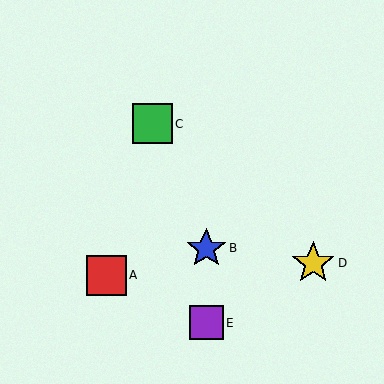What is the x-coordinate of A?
Object A is at x≈106.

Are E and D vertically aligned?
No, E is at x≈206 and D is at x≈313.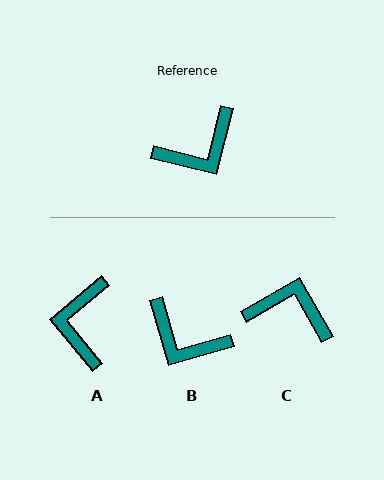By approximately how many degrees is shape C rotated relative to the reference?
Approximately 134 degrees counter-clockwise.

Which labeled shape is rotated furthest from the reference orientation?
C, about 134 degrees away.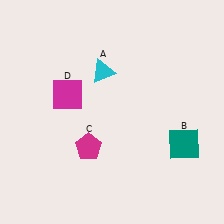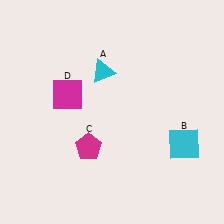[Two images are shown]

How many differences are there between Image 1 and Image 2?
There is 1 difference between the two images.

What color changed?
The square (B) changed from teal in Image 1 to cyan in Image 2.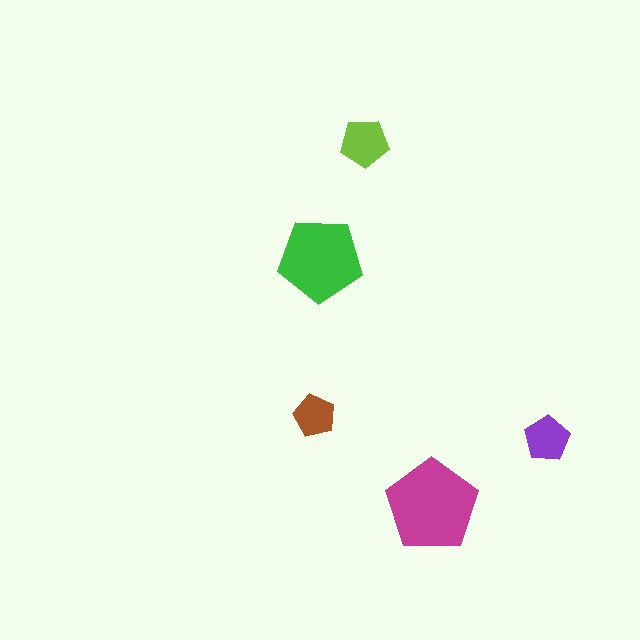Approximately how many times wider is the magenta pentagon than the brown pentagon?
About 2 times wider.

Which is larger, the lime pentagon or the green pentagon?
The green one.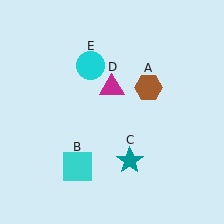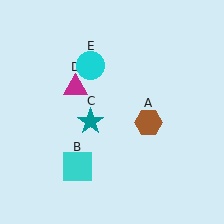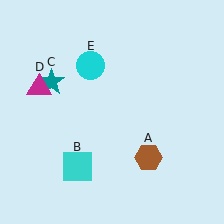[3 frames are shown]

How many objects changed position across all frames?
3 objects changed position: brown hexagon (object A), teal star (object C), magenta triangle (object D).